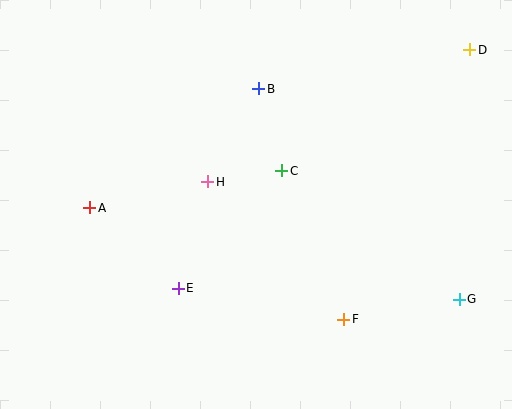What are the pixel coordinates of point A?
Point A is at (90, 208).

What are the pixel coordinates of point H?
Point H is at (208, 182).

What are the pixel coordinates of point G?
Point G is at (459, 299).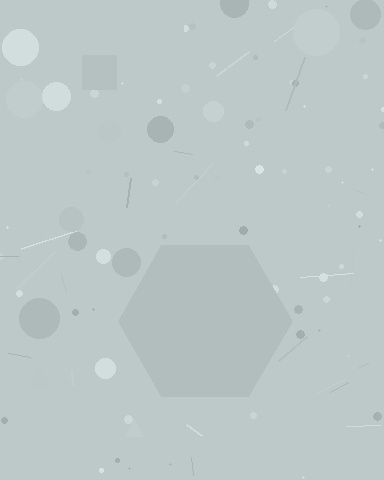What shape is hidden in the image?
A hexagon is hidden in the image.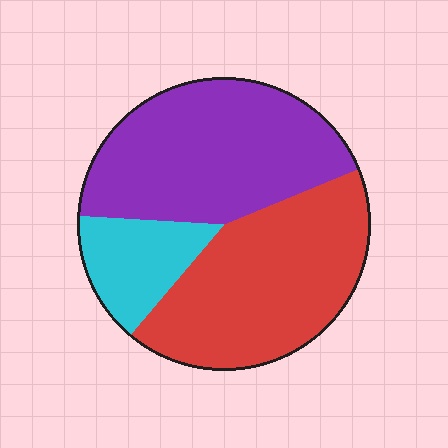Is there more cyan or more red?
Red.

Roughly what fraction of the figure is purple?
Purple takes up about two fifths (2/5) of the figure.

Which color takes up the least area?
Cyan, at roughly 15%.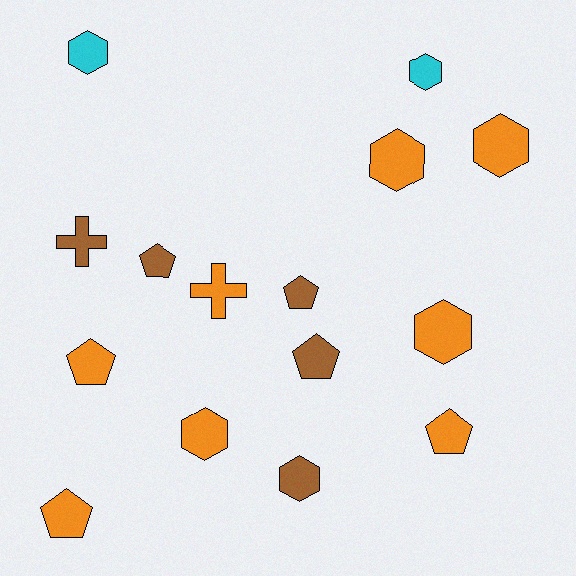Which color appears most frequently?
Orange, with 8 objects.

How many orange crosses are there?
There is 1 orange cross.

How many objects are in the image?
There are 15 objects.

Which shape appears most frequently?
Hexagon, with 7 objects.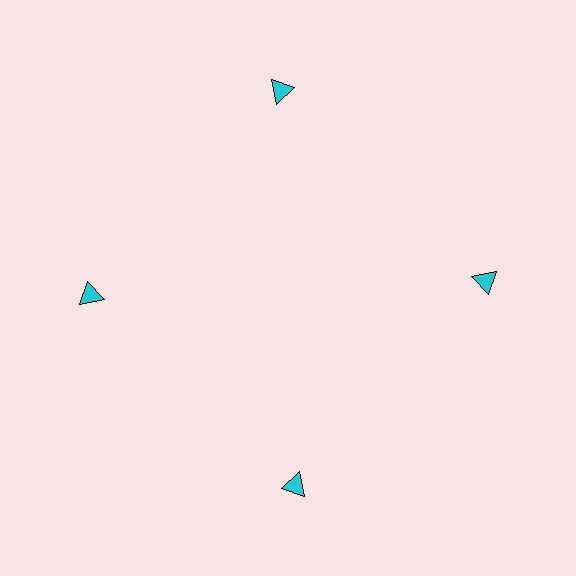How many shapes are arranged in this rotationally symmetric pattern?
There are 4 shapes, arranged in 4 groups of 1.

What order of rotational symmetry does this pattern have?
This pattern has 4-fold rotational symmetry.